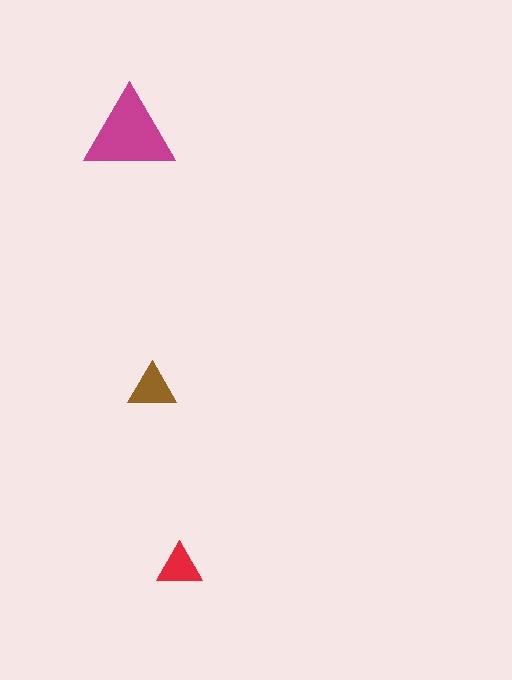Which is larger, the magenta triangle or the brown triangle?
The magenta one.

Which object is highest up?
The magenta triangle is topmost.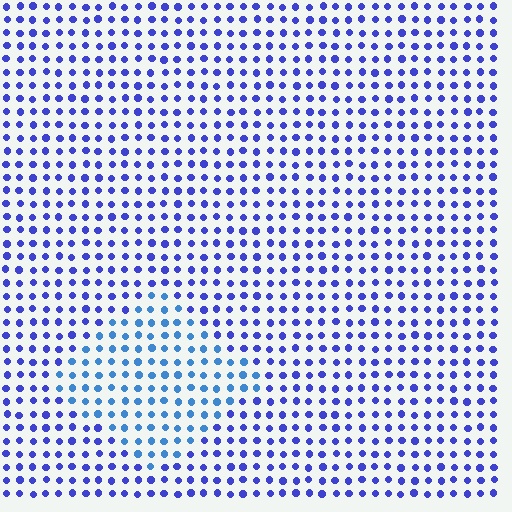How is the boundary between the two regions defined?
The boundary is defined purely by a slight shift in hue (about 29 degrees). Spacing, size, and orientation are identical on both sides.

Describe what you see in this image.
The image is filled with small blue elements in a uniform arrangement. A diamond-shaped region is visible where the elements are tinted to a slightly different hue, forming a subtle color boundary.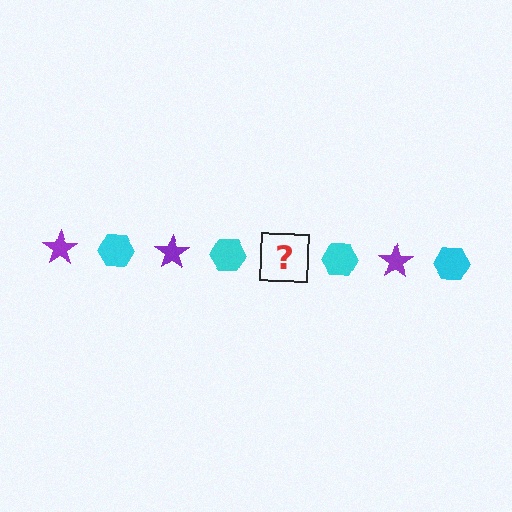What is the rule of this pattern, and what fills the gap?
The rule is that the pattern alternates between purple star and cyan hexagon. The gap should be filled with a purple star.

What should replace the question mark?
The question mark should be replaced with a purple star.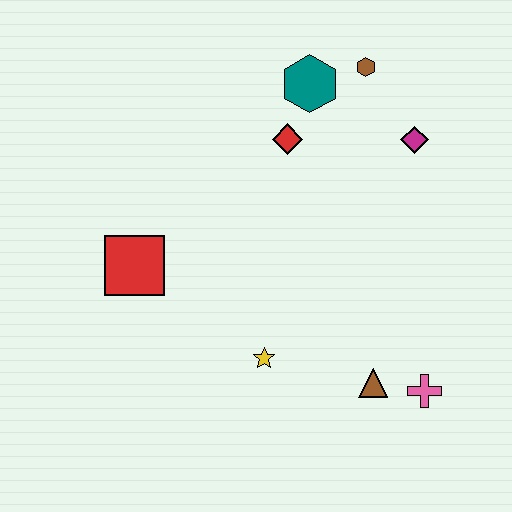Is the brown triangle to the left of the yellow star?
No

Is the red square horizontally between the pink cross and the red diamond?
No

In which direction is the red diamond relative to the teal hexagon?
The red diamond is below the teal hexagon.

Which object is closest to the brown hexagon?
The teal hexagon is closest to the brown hexagon.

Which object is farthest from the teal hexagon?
The pink cross is farthest from the teal hexagon.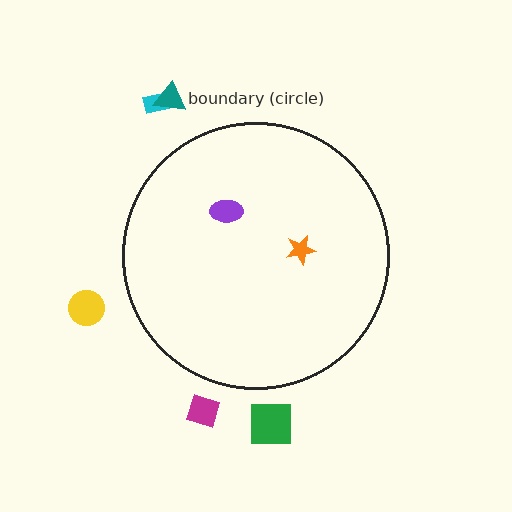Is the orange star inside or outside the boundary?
Inside.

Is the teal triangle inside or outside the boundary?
Outside.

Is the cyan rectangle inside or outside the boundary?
Outside.